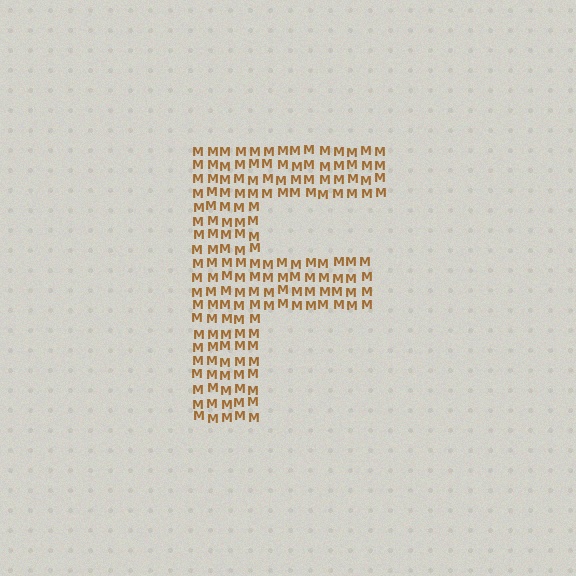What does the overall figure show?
The overall figure shows the letter F.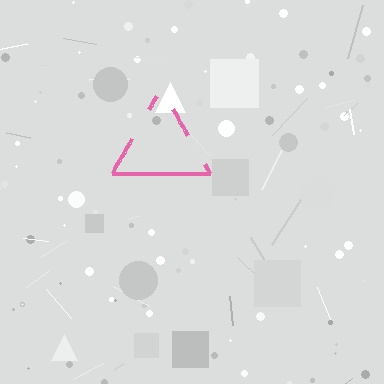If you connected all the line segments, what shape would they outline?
They would outline a triangle.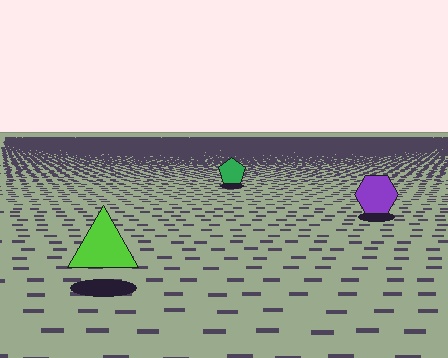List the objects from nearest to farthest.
From nearest to farthest: the lime triangle, the purple hexagon, the green pentagon.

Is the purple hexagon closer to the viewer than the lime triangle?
No. The lime triangle is closer — you can tell from the texture gradient: the ground texture is coarser near it.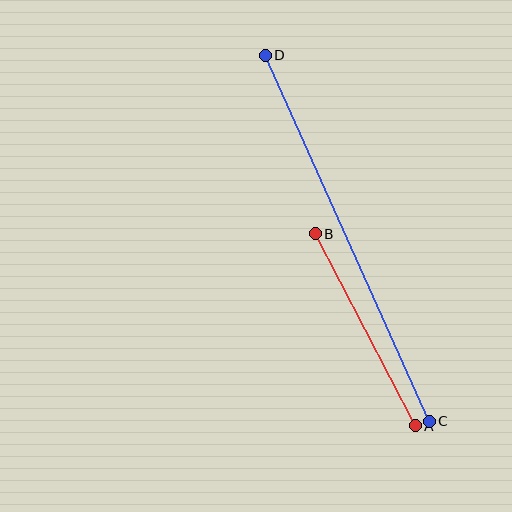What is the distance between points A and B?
The distance is approximately 216 pixels.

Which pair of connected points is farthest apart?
Points C and D are farthest apart.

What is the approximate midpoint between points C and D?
The midpoint is at approximately (347, 238) pixels.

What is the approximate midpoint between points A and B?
The midpoint is at approximately (365, 330) pixels.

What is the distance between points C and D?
The distance is approximately 401 pixels.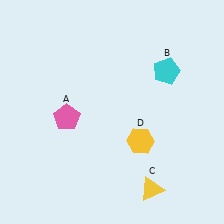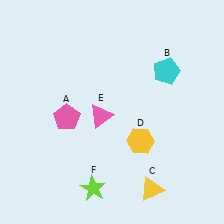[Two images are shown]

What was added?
A pink triangle (E), a lime star (F) were added in Image 2.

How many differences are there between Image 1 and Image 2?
There are 2 differences between the two images.